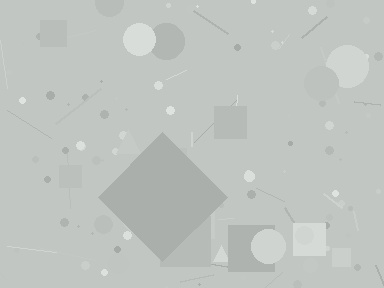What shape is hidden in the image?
A diamond is hidden in the image.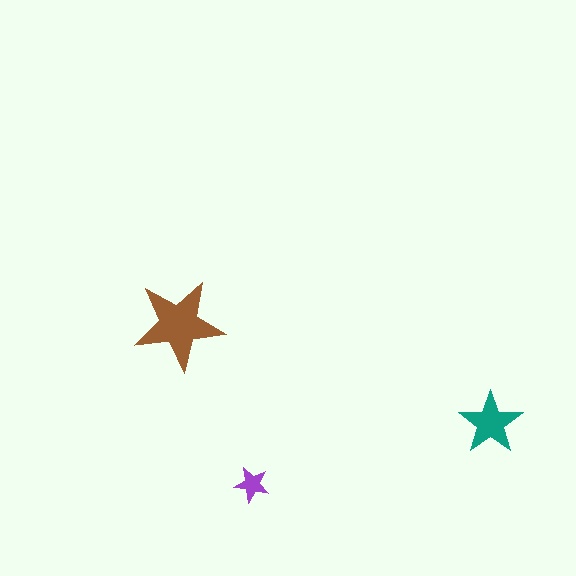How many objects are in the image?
There are 3 objects in the image.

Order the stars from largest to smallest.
the brown one, the teal one, the purple one.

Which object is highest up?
The brown star is topmost.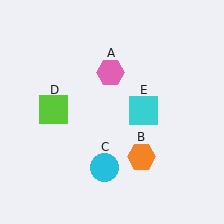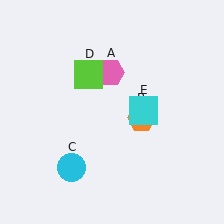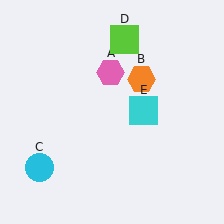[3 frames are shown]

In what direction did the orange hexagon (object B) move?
The orange hexagon (object B) moved up.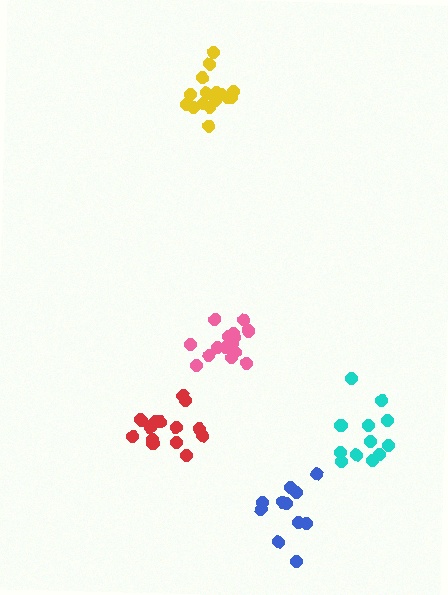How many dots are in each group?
Group 1: 16 dots, Group 2: 16 dots, Group 3: 16 dots, Group 4: 12 dots, Group 5: 11 dots (71 total).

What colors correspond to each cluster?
The clusters are colored: pink, red, yellow, cyan, blue.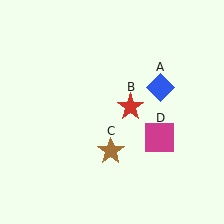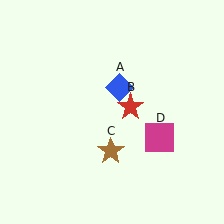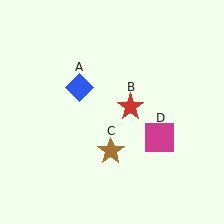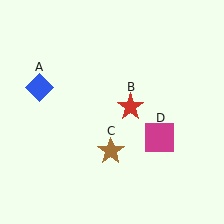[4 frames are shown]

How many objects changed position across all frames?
1 object changed position: blue diamond (object A).